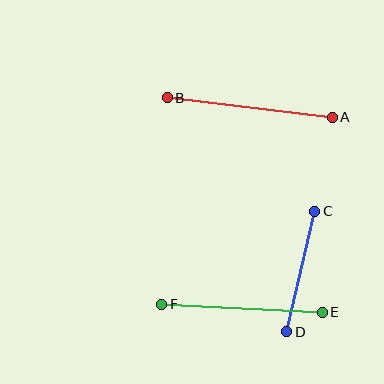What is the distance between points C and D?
The distance is approximately 124 pixels.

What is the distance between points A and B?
The distance is approximately 166 pixels.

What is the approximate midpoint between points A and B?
The midpoint is at approximately (250, 107) pixels.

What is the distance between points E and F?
The distance is approximately 161 pixels.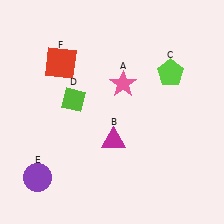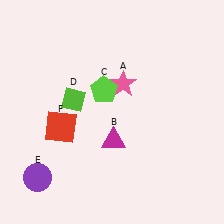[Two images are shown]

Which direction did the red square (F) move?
The red square (F) moved down.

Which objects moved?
The objects that moved are: the lime pentagon (C), the red square (F).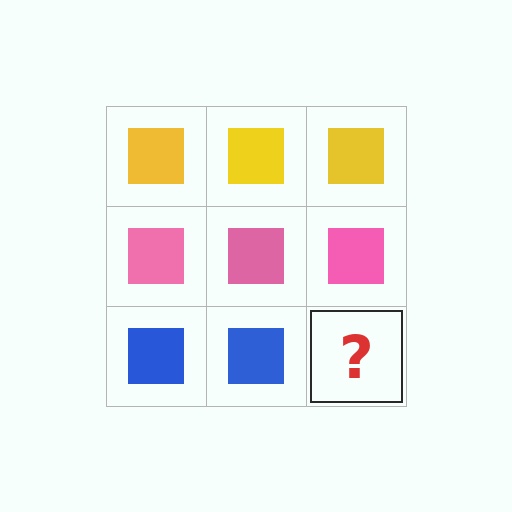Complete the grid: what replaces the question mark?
The question mark should be replaced with a blue square.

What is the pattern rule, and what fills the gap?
The rule is that each row has a consistent color. The gap should be filled with a blue square.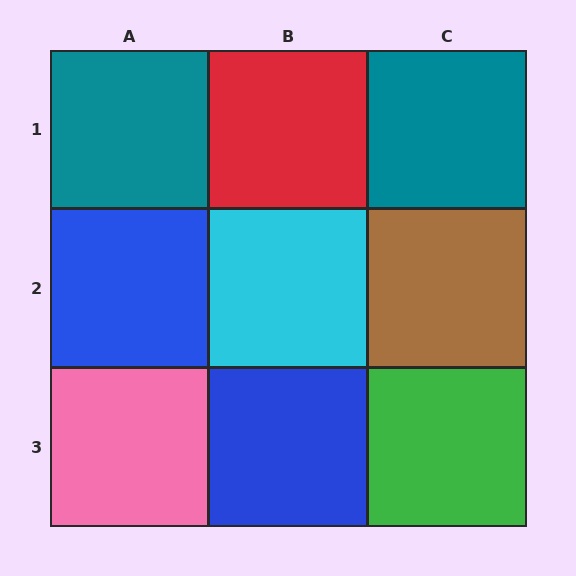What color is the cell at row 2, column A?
Blue.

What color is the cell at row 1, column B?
Red.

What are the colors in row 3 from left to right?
Pink, blue, green.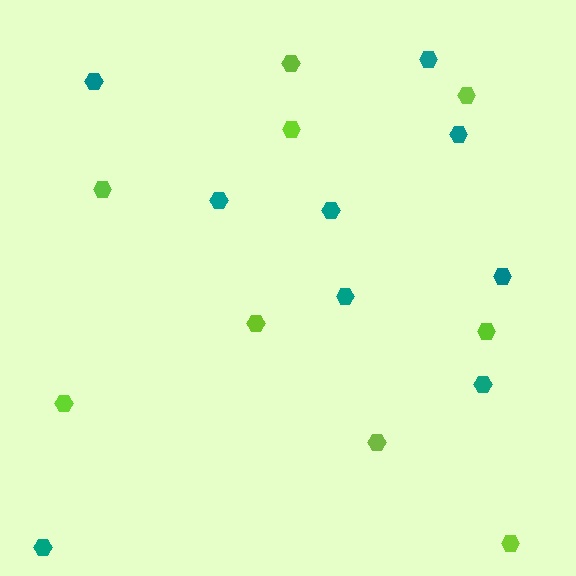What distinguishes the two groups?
There are 2 groups: one group of lime hexagons (9) and one group of teal hexagons (9).